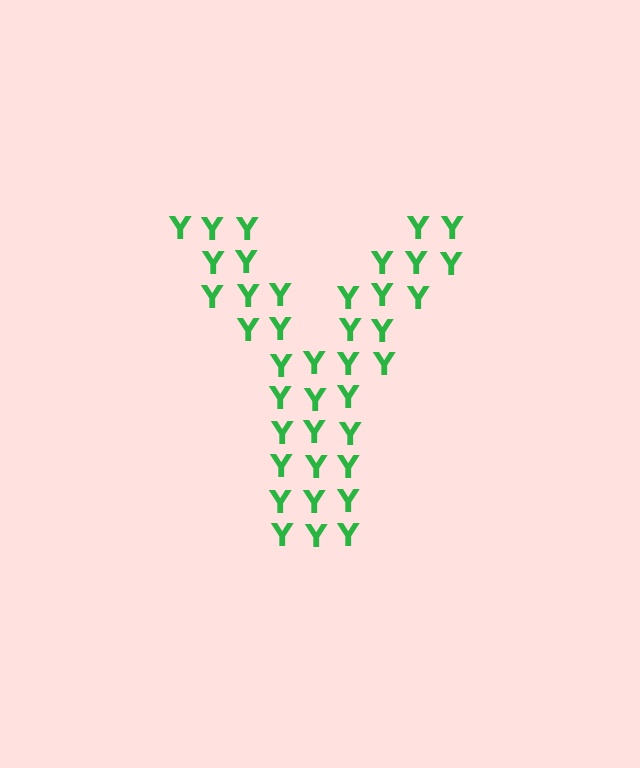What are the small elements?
The small elements are letter Y's.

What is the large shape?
The large shape is the letter Y.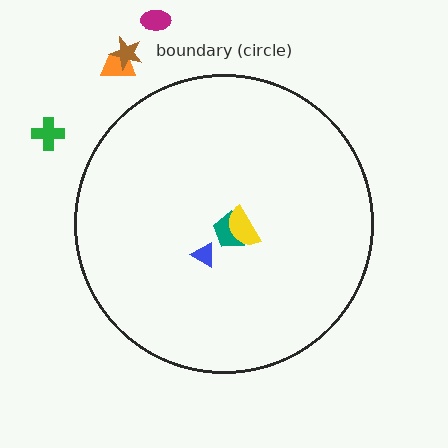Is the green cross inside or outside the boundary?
Outside.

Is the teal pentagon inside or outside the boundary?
Inside.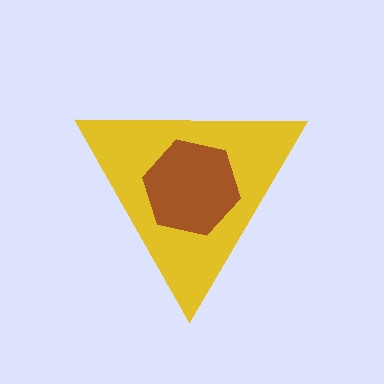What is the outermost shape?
The yellow triangle.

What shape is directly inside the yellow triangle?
The brown hexagon.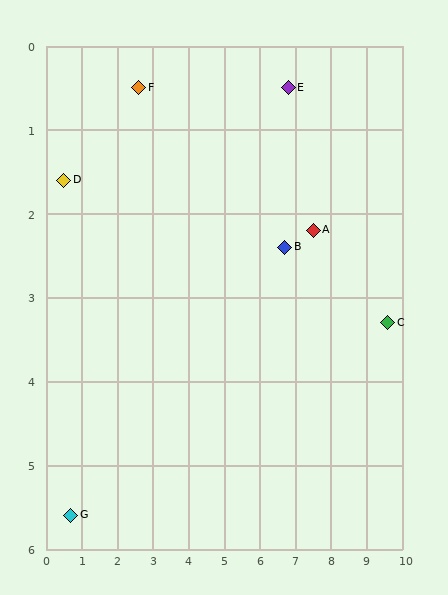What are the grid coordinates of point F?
Point F is at approximately (2.6, 0.5).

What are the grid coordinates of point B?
Point B is at approximately (6.7, 2.4).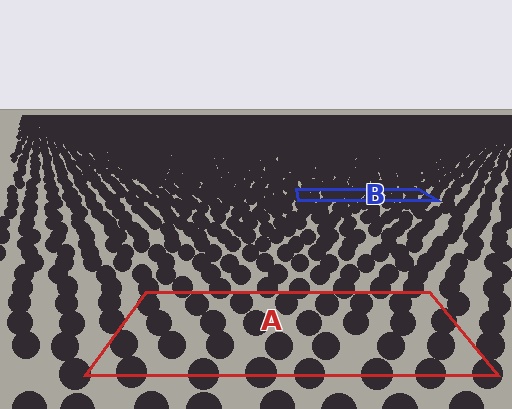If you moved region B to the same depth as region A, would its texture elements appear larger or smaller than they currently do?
They would appear larger. At a closer depth, the same texture elements are projected at a bigger on-screen size.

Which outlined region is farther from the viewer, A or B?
Region B is farther from the viewer — the texture elements inside it appear smaller and more densely packed.